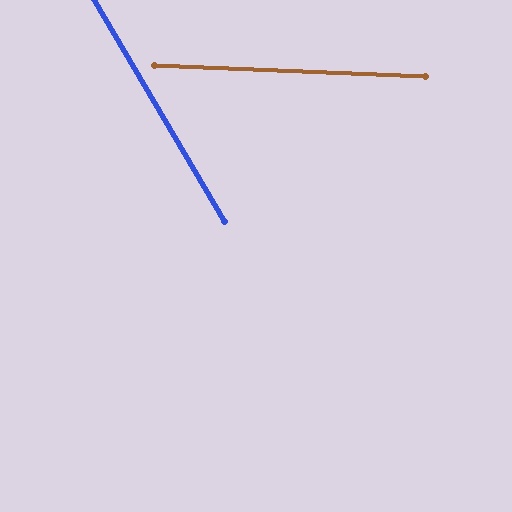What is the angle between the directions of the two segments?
Approximately 58 degrees.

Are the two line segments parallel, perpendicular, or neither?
Neither parallel nor perpendicular — they differ by about 58°.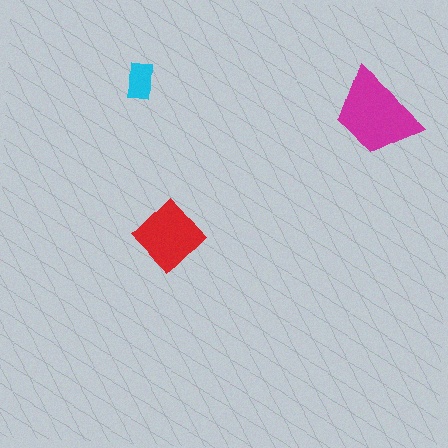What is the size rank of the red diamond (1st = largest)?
2nd.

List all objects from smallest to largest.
The cyan rectangle, the red diamond, the magenta trapezoid.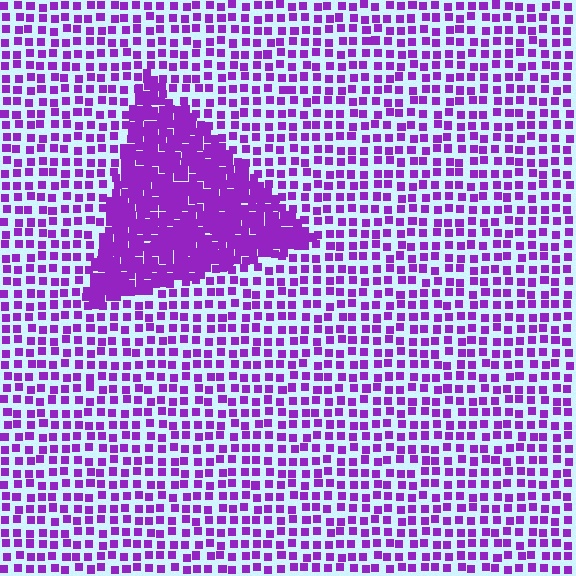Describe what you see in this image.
The image contains small purple elements arranged at two different densities. A triangle-shaped region is visible where the elements are more densely packed than the surrounding area.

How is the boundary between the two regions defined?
The boundary is defined by a change in element density (approximately 2.5x ratio). All elements are the same color, size, and shape.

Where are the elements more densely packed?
The elements are more densely packed inside the triangle boundary.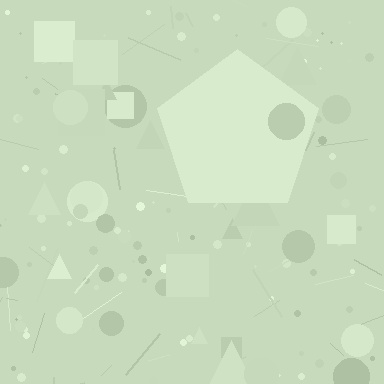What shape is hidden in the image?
A pentagon is hidden in the image.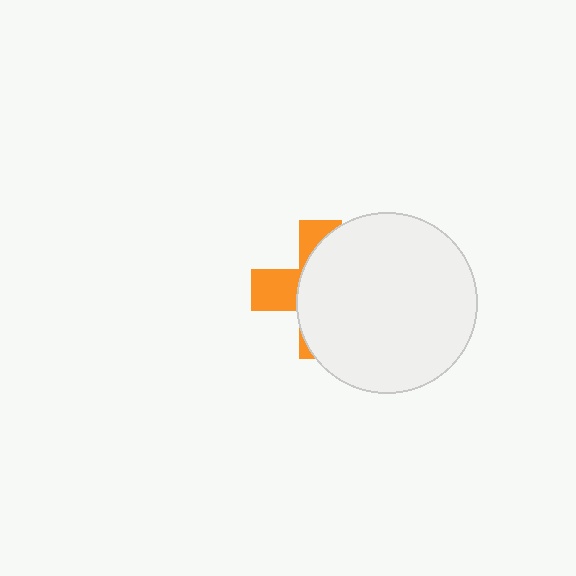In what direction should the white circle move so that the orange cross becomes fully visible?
The white circle should move right. That is the shortest direction to clear the overlap and leave the orange cross fully visible.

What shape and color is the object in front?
The object in front is a white circle.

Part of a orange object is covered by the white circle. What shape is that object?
It is a cross.